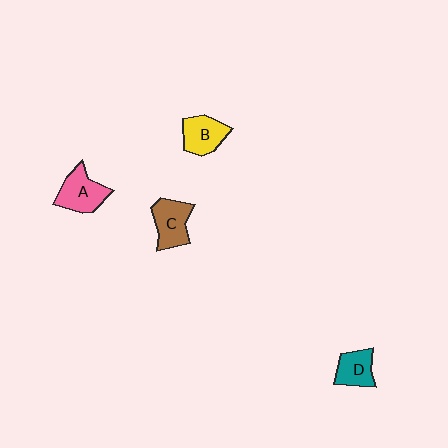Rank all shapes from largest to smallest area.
From largest to smallest: A (pink), C (brown), B (yellow), D (teal).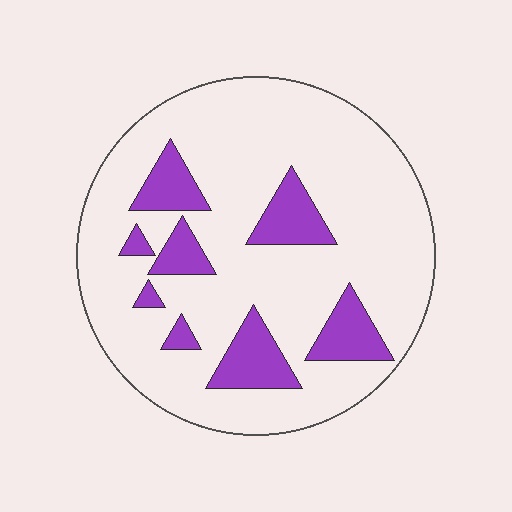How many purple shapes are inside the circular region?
8.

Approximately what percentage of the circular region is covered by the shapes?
Approximately 20%.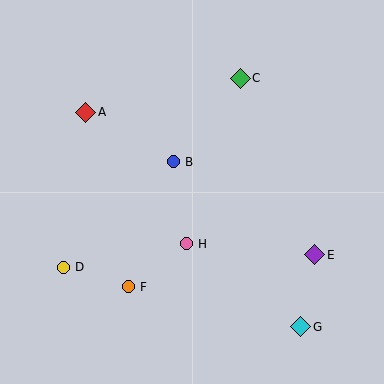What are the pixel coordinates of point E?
Point E is at (315, 255).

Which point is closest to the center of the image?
Point B at (173, 162) is closest to the center.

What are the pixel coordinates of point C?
Point C is at (240, 78).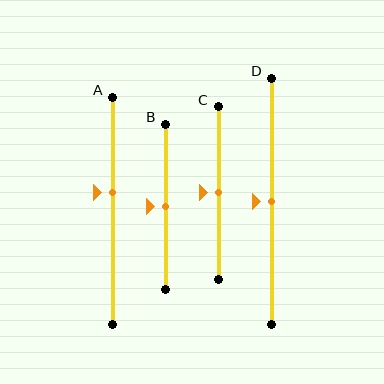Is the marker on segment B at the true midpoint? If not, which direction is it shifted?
Yes, the marker on segment B is at the true midpoint.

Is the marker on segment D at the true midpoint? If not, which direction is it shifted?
Yes, the marker on segment D is at the true midpoint.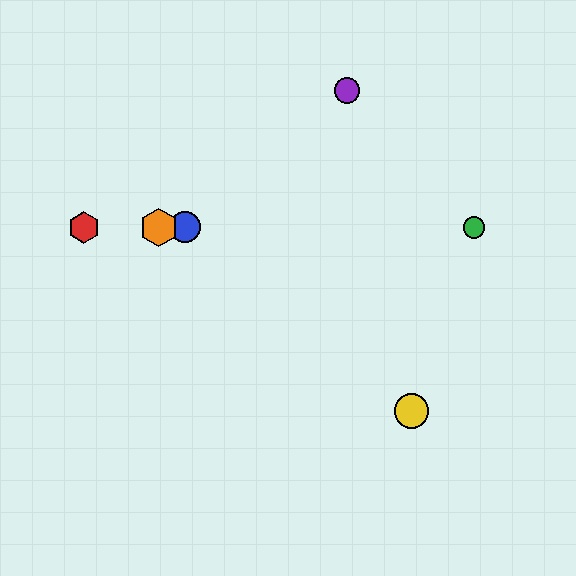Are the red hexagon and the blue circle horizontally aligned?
Yes, both are at y≈227.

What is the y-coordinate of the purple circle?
The purple circle is at y≈90.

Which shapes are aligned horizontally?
The red hexagon, the blue circle, the green circle, the orange hexagon are aligned horizontally.